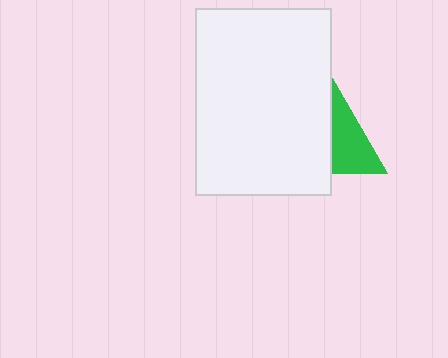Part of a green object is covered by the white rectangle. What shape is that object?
It is a triangle.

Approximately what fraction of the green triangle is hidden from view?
Roughly 55% of the green triangle is hidden behind the white rectangle.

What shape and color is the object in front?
The object in front is a white rectangle.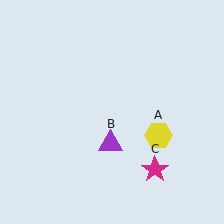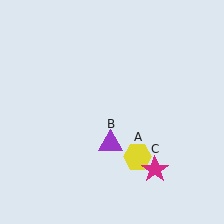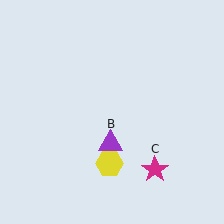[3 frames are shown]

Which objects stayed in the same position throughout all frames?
Purple triangle (object B) and magenta star (object C) remained stationary.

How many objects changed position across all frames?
1 object changed position: yellow hexagon (object A).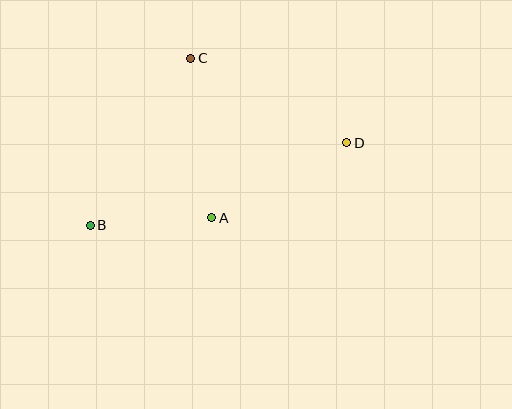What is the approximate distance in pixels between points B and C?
The distance between B and C is approximately 195 pixels.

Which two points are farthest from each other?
Points B and D are farthest from each other.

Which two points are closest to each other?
Points A and B are closest to each other.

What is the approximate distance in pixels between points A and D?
The distance between A and D is approximately 154 pixels.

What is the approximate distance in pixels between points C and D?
The distance between C and D is approximately 178 pixels.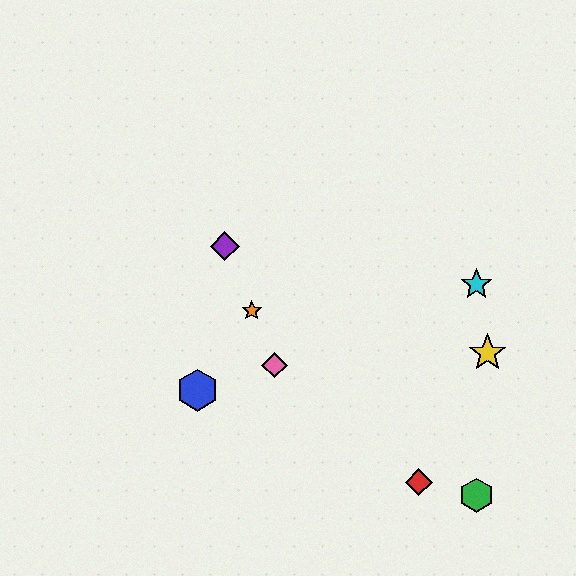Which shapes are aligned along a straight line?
The purple diamond, the orange star, the pink diamond are aligned along a straight line.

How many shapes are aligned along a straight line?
3 shapes (the purple diamond, the orange star, the pink diamond) are aligned along a straight line.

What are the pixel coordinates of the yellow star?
The yellow star is at (487, 353).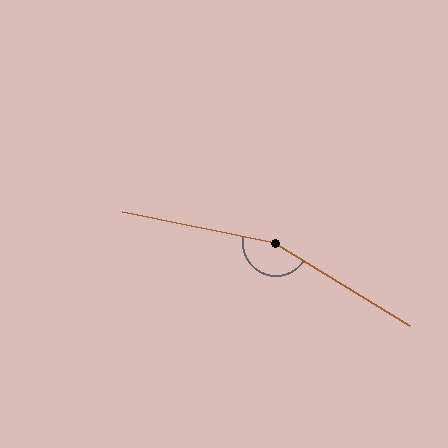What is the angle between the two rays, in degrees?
Approximately 159 degrees.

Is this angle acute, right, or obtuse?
It is obtuse.